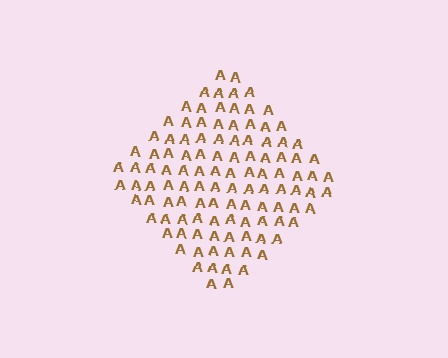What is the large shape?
The large shape is a diamond.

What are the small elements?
The small elements are letter A's.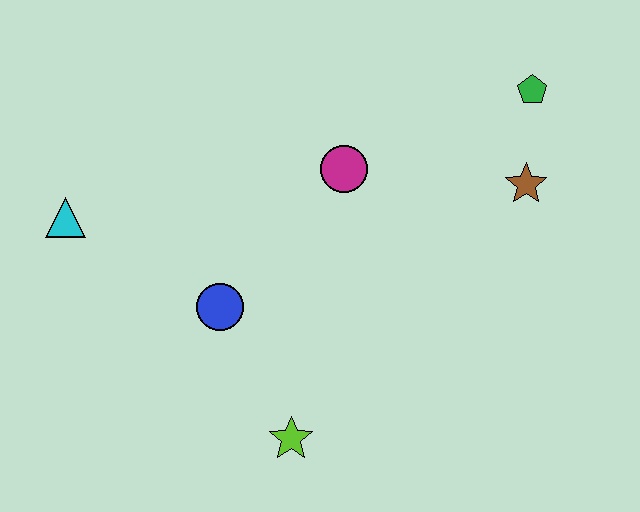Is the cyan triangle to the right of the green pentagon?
No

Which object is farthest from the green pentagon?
The cyan triangle is farthest from the green pentagon.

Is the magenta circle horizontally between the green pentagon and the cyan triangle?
Yes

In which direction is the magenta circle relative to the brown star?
The magenta circle is to the left of the brown star.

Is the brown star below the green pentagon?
Yes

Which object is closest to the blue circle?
The lime star is closest to the blue circle.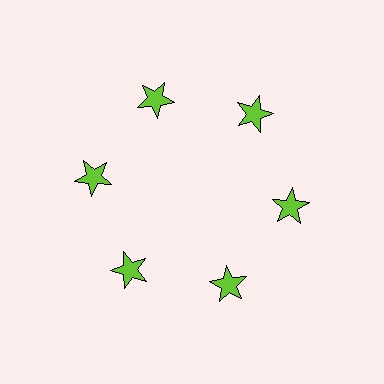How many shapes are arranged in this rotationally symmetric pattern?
There are 6 shapes, arranged in 6 groups of 1.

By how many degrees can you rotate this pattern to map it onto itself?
The pattern maps onto itself every 60 degrees of rotation.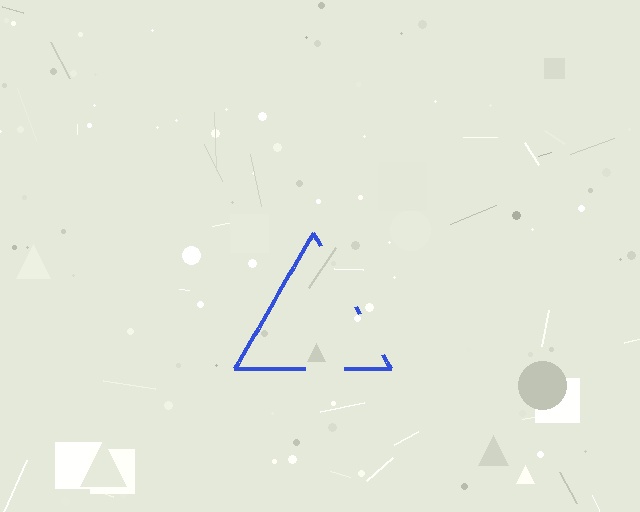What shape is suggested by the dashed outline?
The dashed outline suggests a triangle.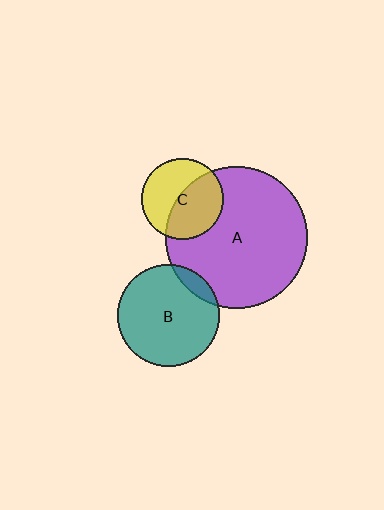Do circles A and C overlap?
Yes.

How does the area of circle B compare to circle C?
Approximately 1.5 times.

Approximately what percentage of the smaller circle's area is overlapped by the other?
Approximately 50%.